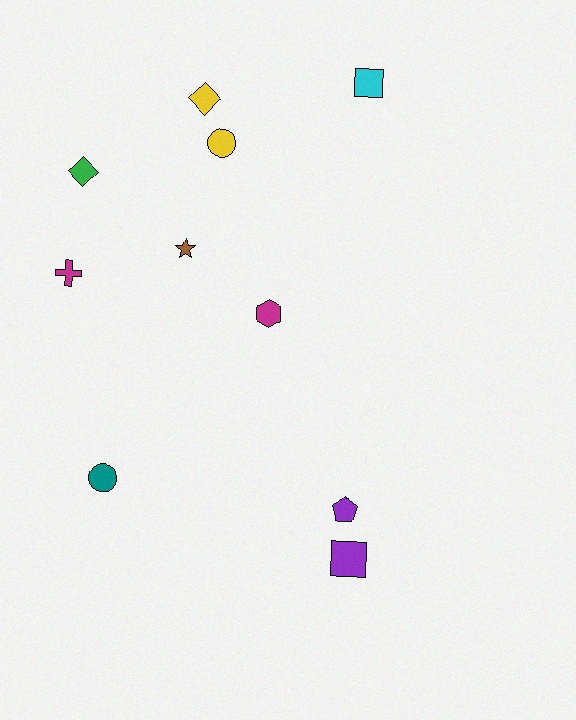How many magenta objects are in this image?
There are 2 magenta objects.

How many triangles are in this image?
There are no triangles.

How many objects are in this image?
There are 10 objects.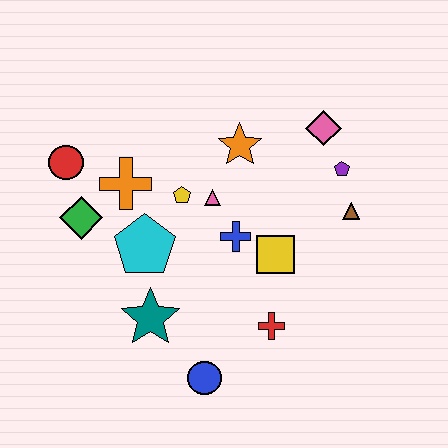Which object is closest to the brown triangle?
The purple pentagon is closest to the brown triangle.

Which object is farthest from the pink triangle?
The blue circle is farthest from the pink triangle.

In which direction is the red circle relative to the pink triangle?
The red circle is to the left of the pink triangle.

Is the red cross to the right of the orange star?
Yes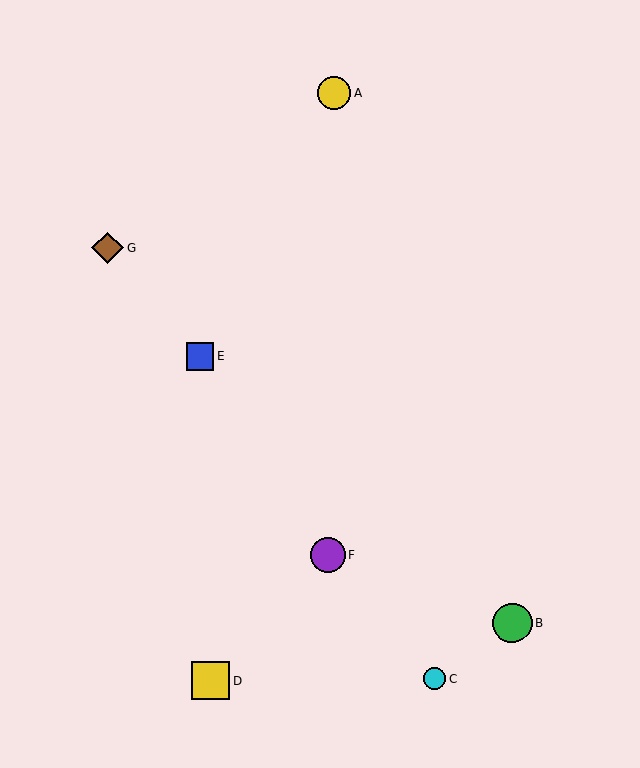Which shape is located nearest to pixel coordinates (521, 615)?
The green circle (labeled B) at (512, 623) is nearest to that location.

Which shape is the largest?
The green circle (labeled B) is the largest.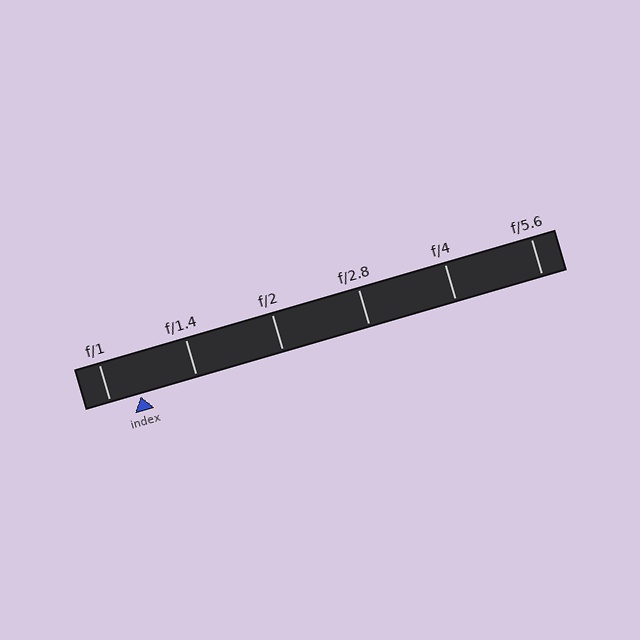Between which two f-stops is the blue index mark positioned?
The index mark is between f/1 and f/1.4.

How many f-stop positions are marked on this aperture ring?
There are 6 f-stop positions marked.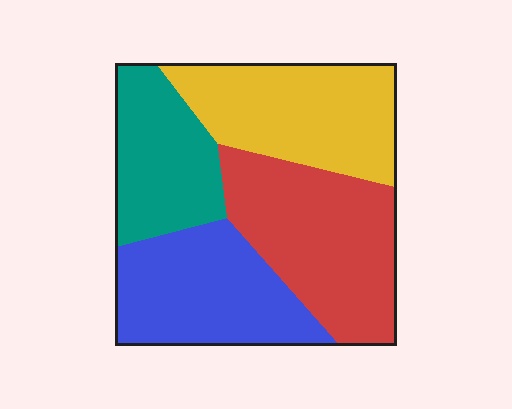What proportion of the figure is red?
Red takes up between a sixth and a third of the figure.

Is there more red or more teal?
Red.